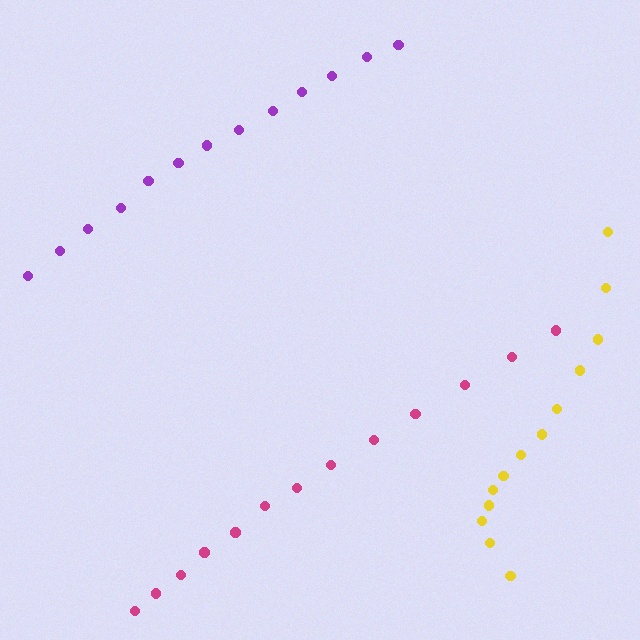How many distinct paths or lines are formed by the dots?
There are 3 distinct paths.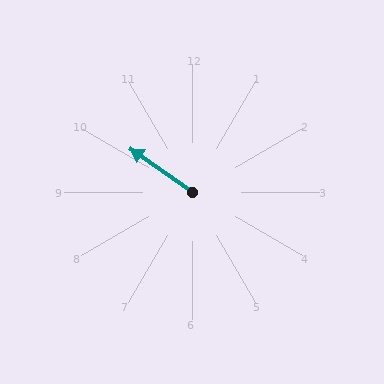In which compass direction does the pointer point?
Northwest.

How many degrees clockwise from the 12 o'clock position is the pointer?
Approximately 305 degrees.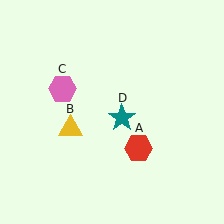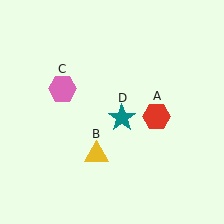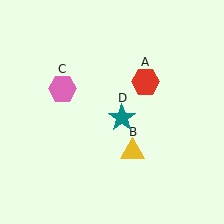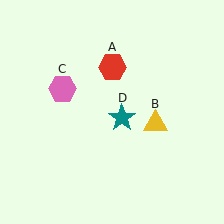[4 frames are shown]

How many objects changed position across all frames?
2 objects changed position: red hexagon (object A), yellow triangle (object B).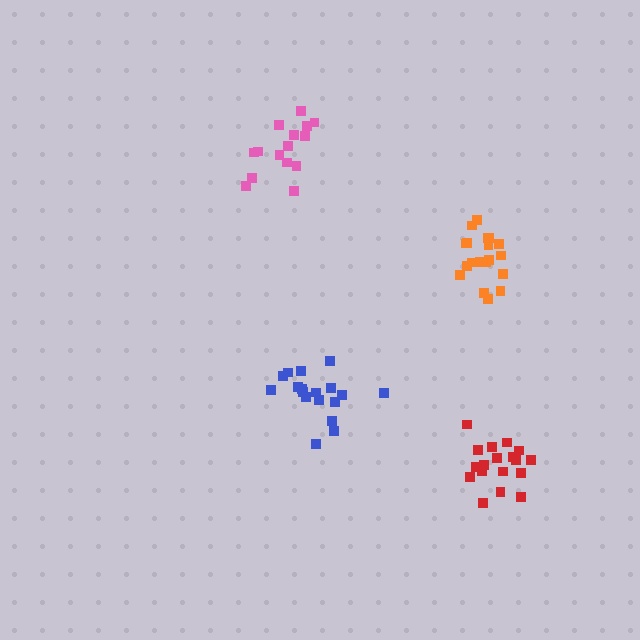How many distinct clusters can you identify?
There are 4 distinct clusters.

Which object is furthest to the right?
The red cluster is rightmost.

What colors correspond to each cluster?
The clusters are colored: blue, pink, red, orange.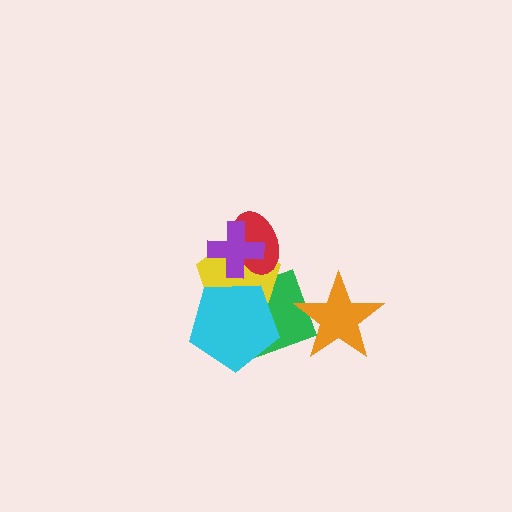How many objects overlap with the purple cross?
2 objects overlap with the purple cross.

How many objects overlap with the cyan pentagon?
2 objects overlap with the cyan pentagon.